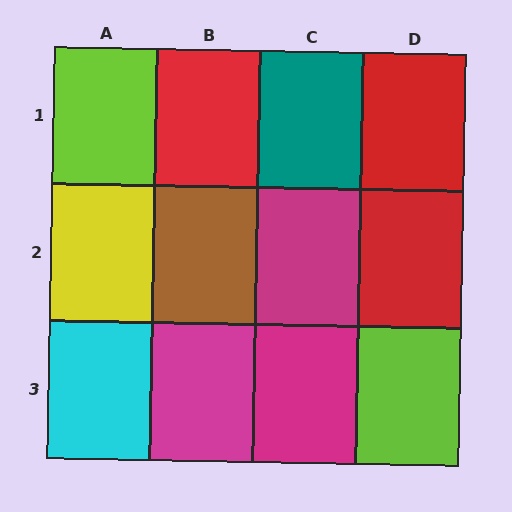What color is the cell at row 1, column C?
Teal.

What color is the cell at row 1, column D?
Red.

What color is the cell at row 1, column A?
Lime.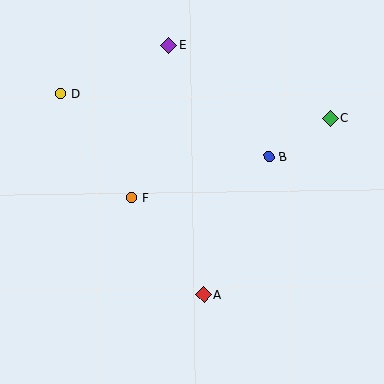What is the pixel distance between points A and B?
The distance between A and B is 153 pixels.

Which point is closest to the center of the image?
Point F at (132, 198) is closest to the center.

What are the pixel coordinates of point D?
Point D is at (60, 94).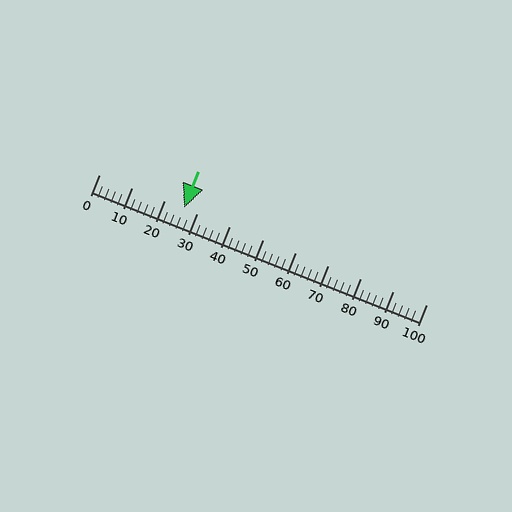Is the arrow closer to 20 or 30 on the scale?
The arrow is closer to 30.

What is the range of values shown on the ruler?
The ruler shows values from 0 to 100.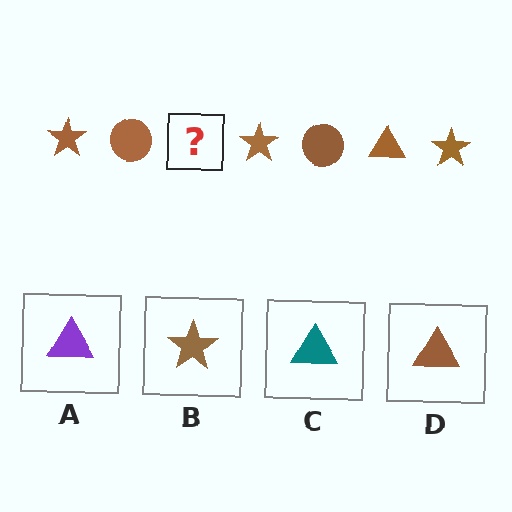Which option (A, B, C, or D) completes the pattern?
D.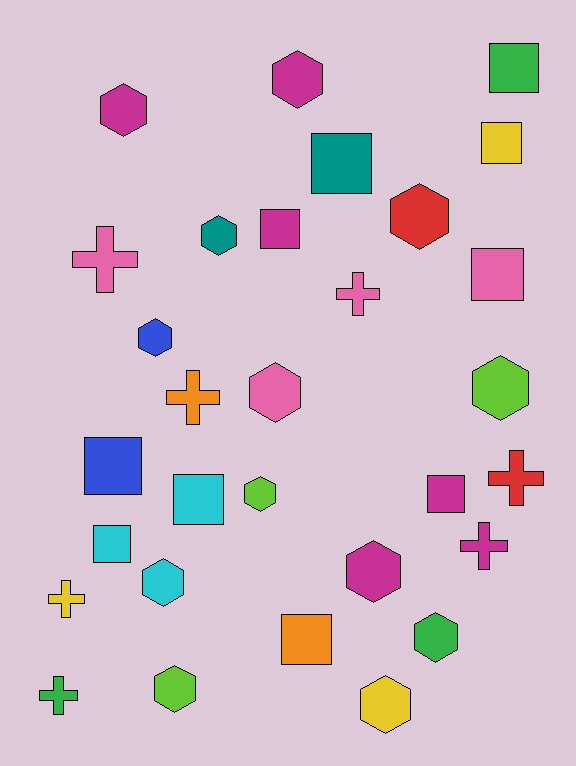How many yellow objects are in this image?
There are 3 yellow objects.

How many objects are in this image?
There are 30 objects.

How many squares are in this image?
There are 10 squares.